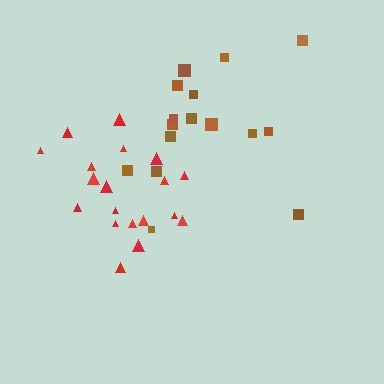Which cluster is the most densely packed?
Red.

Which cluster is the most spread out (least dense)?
Brown.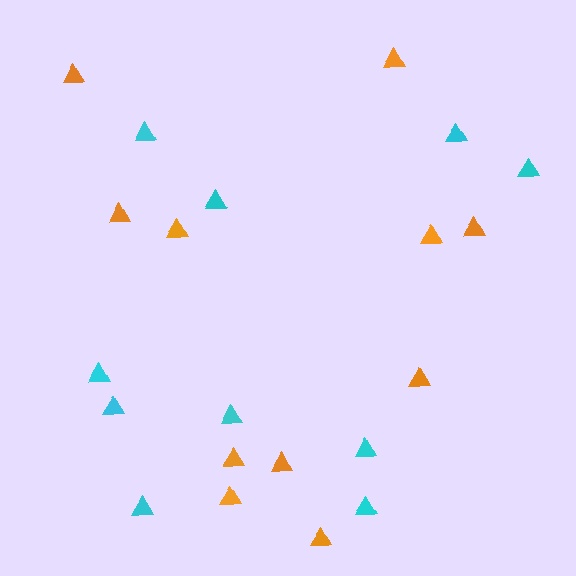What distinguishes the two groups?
There are 2 groups: one group of cyan triangles (10) and one group of orange triangles (11).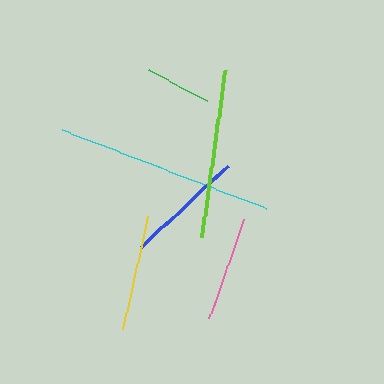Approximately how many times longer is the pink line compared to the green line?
The pink line is approximately 1.6 times the length of the green line.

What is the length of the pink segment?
The pink segment is approximately 105 pixels long.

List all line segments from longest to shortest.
From longest to shortest: cyan, lime, blue, yellow, pink, green.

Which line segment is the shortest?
The green line is the shortest at approximately 66 pixels.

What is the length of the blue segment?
The blue segment is approximately 119 pixels long.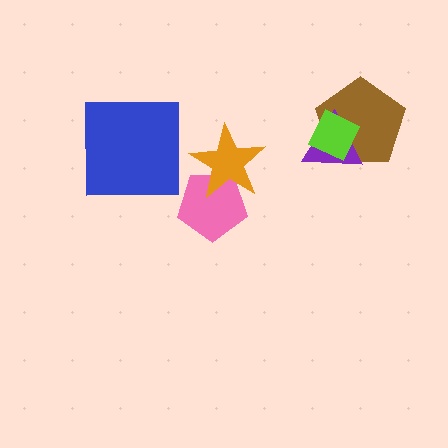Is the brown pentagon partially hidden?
Yes, it is partially covered by another shape.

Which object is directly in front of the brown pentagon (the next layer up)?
The purple triangle is directly in front of the brown pentagon.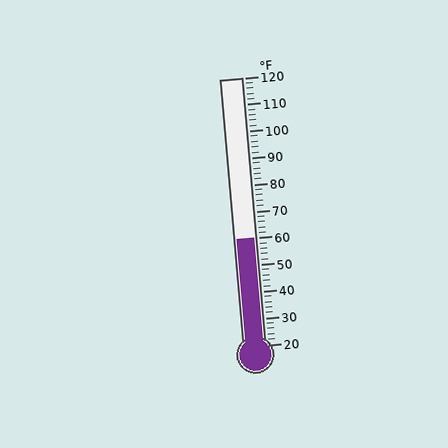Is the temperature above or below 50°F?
The temperature is above 50°F.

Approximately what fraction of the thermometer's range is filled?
The thermometer is filled to approximately 40% of its range.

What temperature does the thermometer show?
The thermometer shows approximately 60°F.